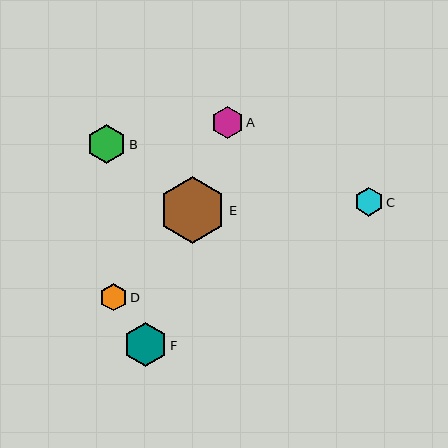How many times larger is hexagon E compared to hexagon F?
Hexagon E is approximately 1.6 times the size of hexagon F.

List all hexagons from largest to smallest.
From largest to smallest: E, F, B, A, C, D.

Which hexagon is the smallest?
Hexagon D is the smallest with a size of approximately 28 pixels.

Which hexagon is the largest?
Hexagon E is the largest with a size of approximately 67 pixels.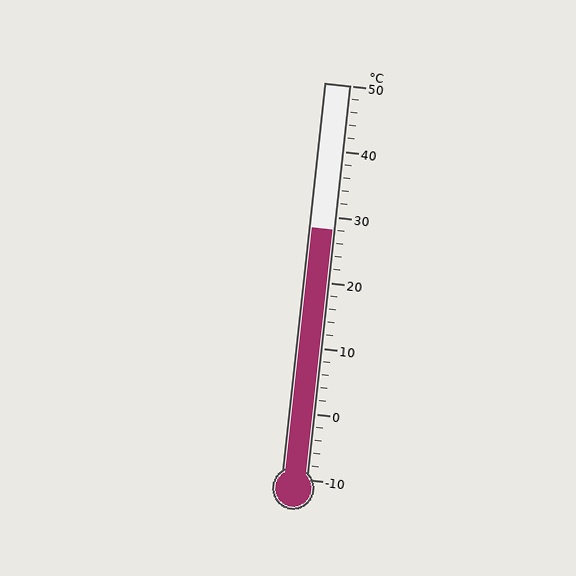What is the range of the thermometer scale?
The thermometer scale ranges from -10°C to 50°C.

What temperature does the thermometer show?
The thermometer shows approximately 28°C.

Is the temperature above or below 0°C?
The temperature is above 0°C.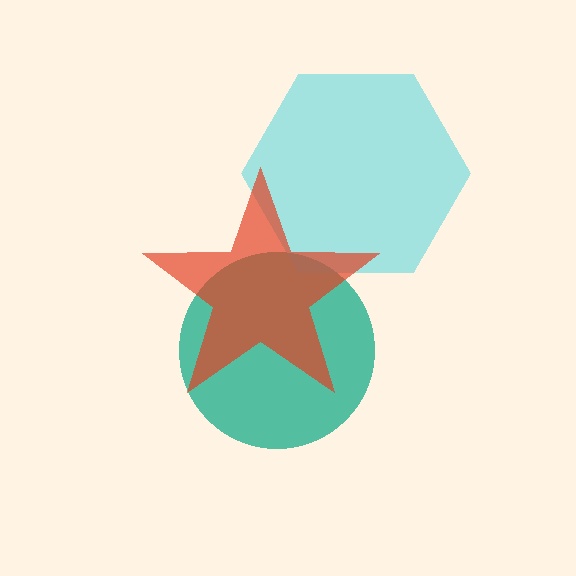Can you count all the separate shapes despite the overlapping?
Yes, there are 3 separate shapes.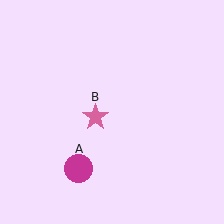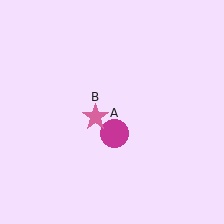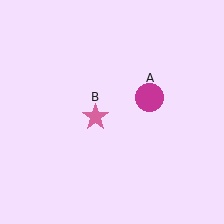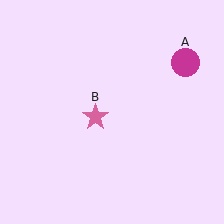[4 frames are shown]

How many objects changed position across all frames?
1 object changed position: magenta circle (object A).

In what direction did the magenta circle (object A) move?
The magenta circle (object A) moved up and to the right.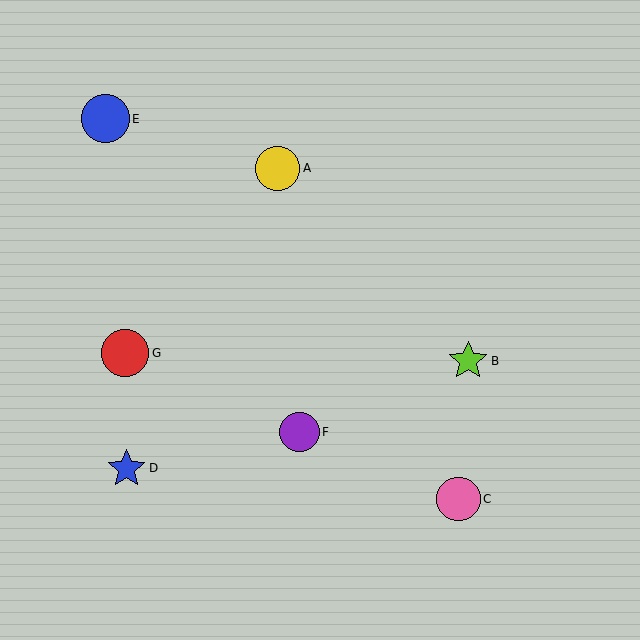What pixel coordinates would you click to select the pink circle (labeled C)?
Click at (458, 499) to select the pink circle C.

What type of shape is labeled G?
Shape G is a red circle.